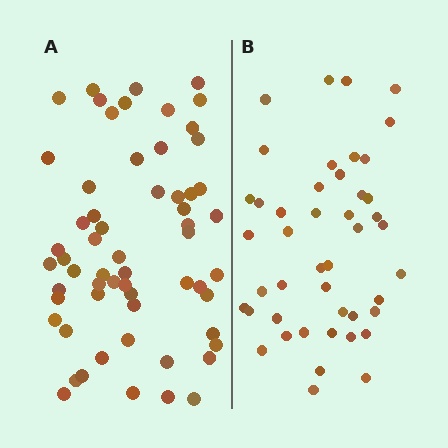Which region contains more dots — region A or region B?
Region A (the left region) has more dots.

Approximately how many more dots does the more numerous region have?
Region A has approximately 15 more dots than region B.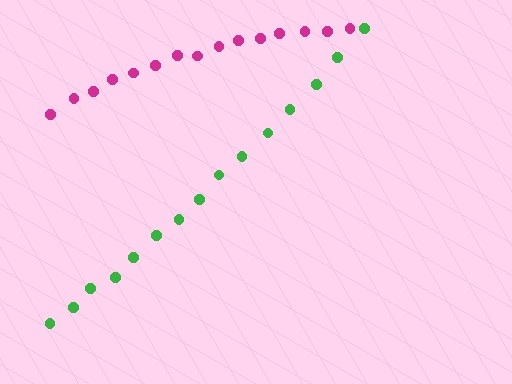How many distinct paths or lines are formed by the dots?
There are 2 distinct paths.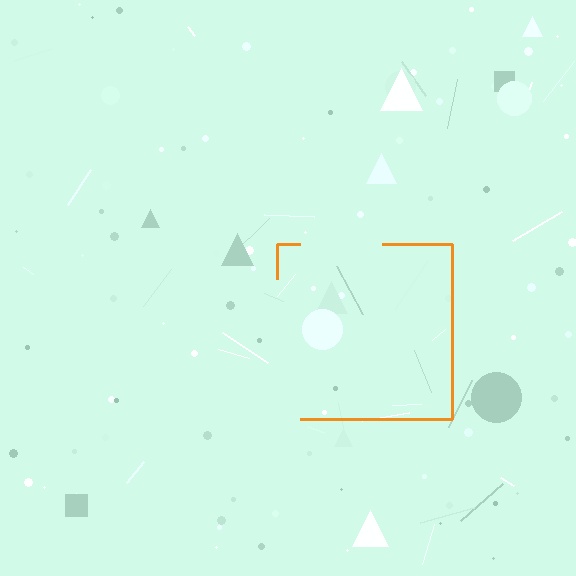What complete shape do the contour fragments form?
The contour fragments form a square.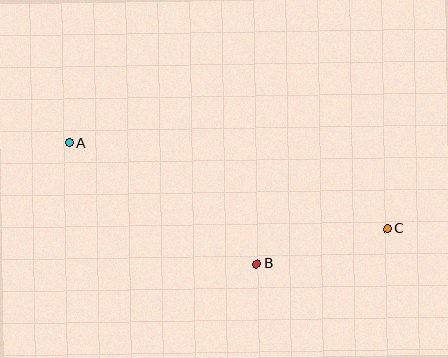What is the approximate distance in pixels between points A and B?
The distance between A and B is approximately 223 pixels.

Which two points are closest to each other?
Points B and C are closest to each other.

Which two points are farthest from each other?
Points A and C are farthest from each other.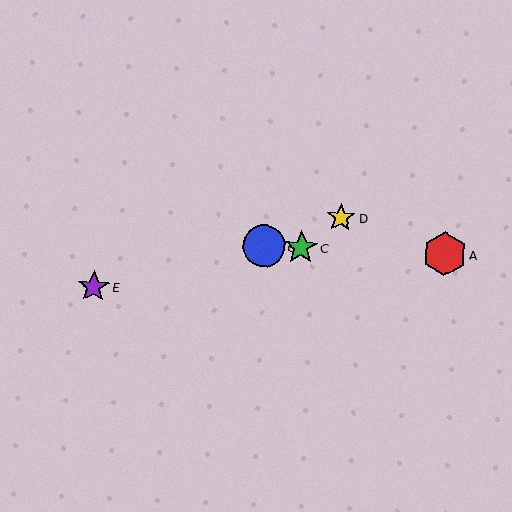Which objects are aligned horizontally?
Objects A, B, C are aligned horizontally.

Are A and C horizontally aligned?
Yes, both are at y≈254.